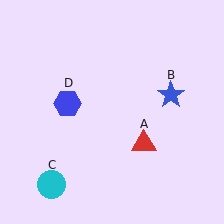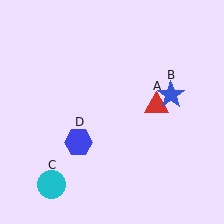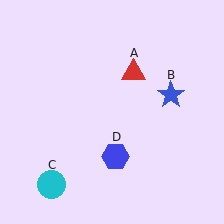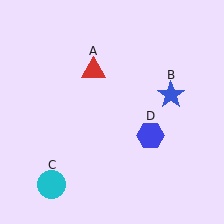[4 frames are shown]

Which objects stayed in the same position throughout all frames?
Blue star (object B) and cyan circle (object C) remained stationary.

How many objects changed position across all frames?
2 objects changed position: red triangle (object A), blue hexagon (object D).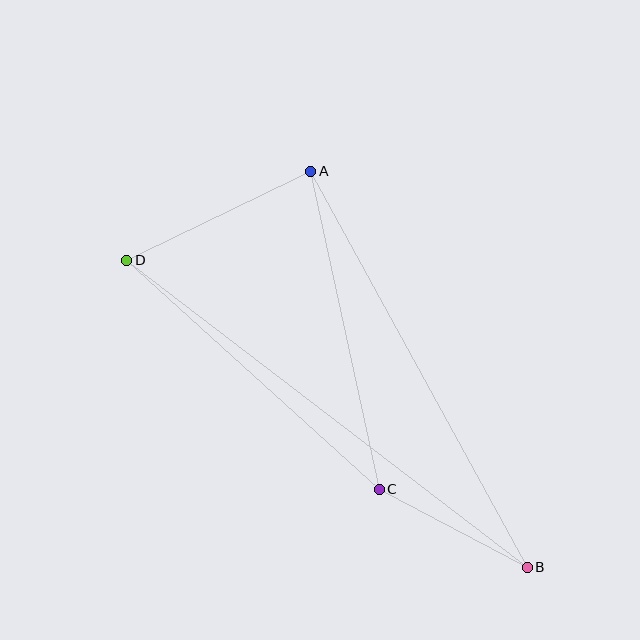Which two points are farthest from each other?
Points B and D are farthest from each other.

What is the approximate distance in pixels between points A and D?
The distance between A and D is approximately 204 pixels.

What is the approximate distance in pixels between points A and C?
The distance between A and C is approximately 325 pixels.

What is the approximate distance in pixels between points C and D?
The distance between C and D is approximately 341 pixels.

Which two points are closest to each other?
Points B and C are closest to each other.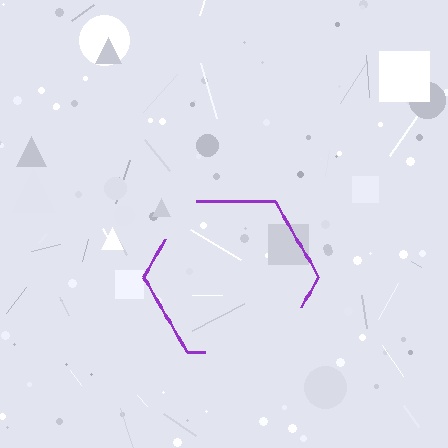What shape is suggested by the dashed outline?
The dashed outline suggests a hexagon.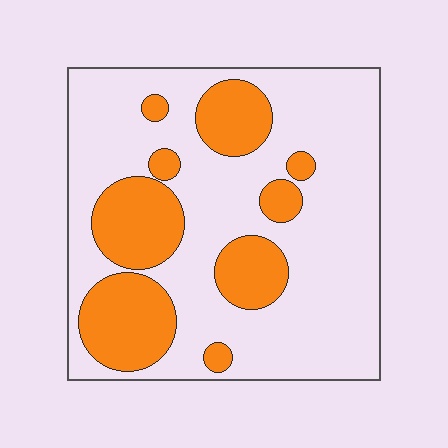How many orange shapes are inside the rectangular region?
9.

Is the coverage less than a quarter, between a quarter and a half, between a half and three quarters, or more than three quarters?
Between a quarter and a half.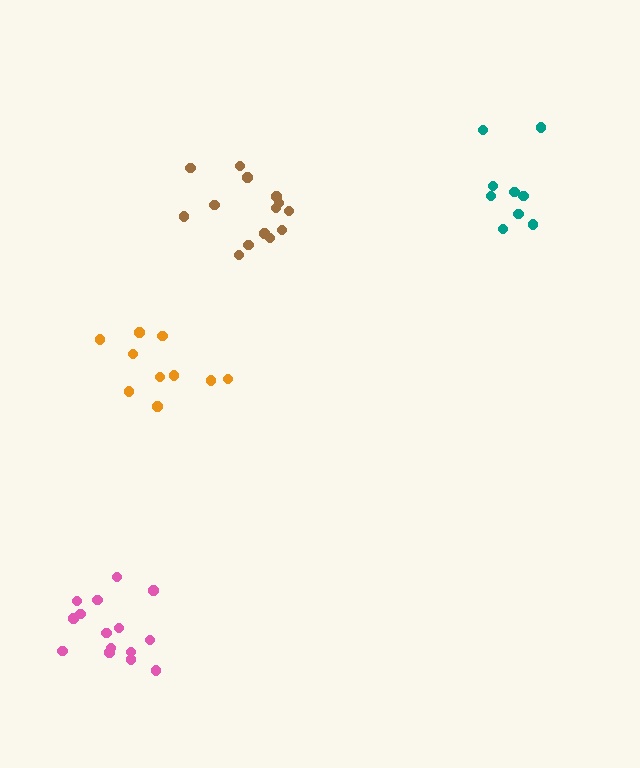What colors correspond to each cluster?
The clusters are colored: brown, teal, orange, pink.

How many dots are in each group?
Group 1: 14 dots, Group 2: 9 dots, Group 3: 10 dots, Group 4: 15 dots (48 total).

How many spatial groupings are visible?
There are 4 spatial groupings.